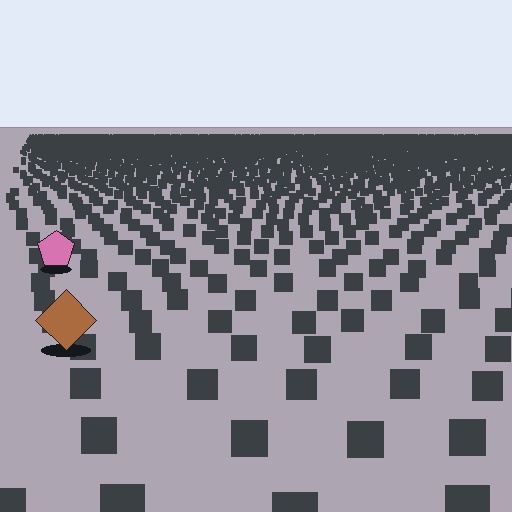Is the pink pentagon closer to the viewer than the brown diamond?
No. The brown diamond is closer — you can tell from the texture gradient: the ground texture is coarser near it.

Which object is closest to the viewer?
The brown diamond is closest. The texture marks near it are larger and more spread out.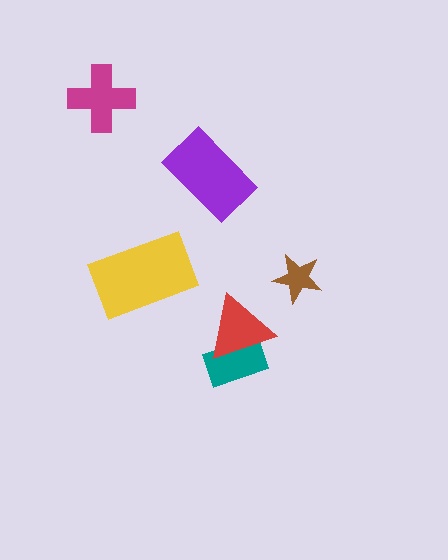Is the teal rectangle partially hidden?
Yes, it is partially covered by another shape.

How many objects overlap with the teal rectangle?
1 object overlaps with the teal rectangle.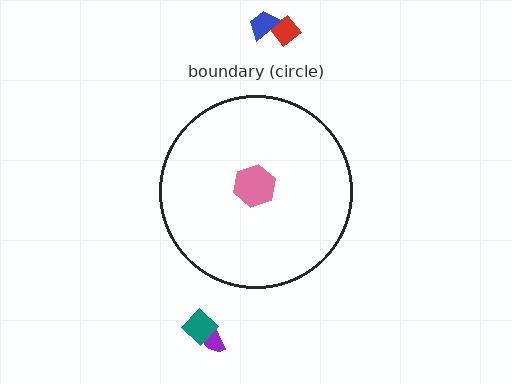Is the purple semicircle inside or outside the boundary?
Outside.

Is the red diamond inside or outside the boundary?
Outside.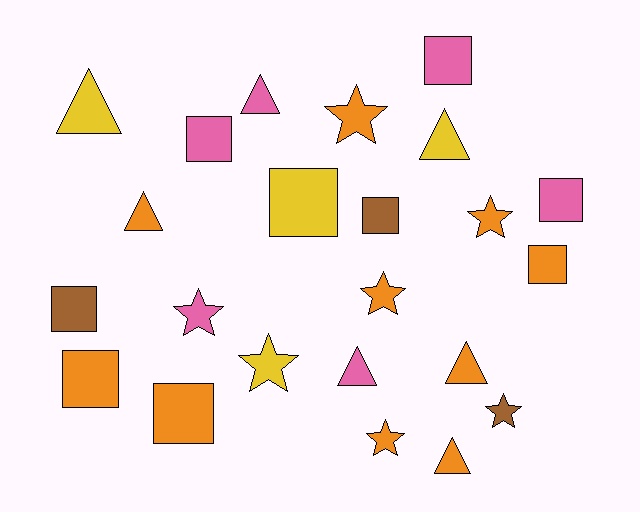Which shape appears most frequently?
Square, with 9 objects.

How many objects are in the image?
There are 23 objects.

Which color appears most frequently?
Orange, with 10 objects.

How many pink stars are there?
There is 1 pink star.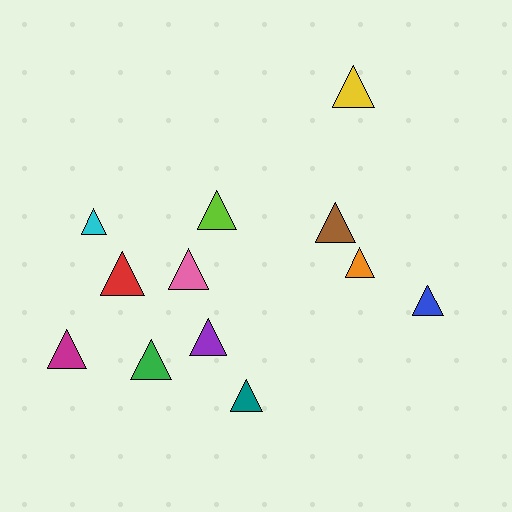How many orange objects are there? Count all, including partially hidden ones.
There is 1 orange object.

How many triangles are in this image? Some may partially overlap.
There are 12 triangles.